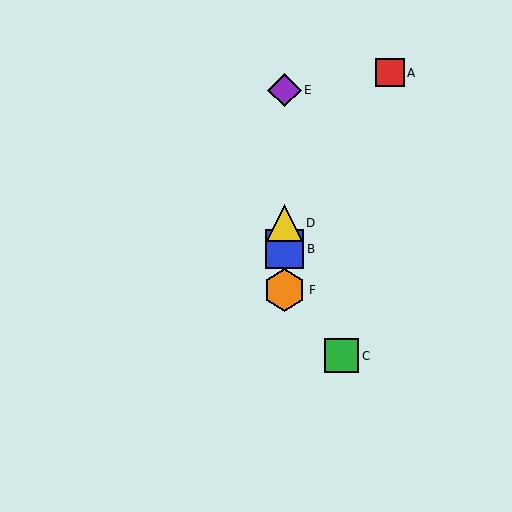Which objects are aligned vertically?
Objects B, D, E, F are aligned vertically.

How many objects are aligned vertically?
4 objects (B, D, E, F) are aligned vertically.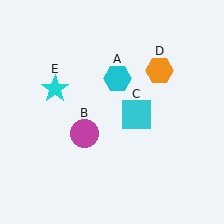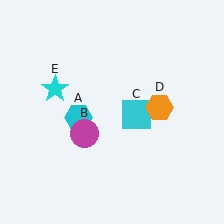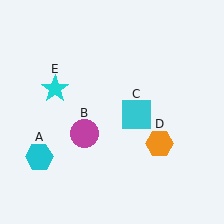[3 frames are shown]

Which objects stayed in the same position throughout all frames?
Magenta circle (object B) and cyan square (object C) and cyan star (object E) remained stationary.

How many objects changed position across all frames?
2 objects changed position: cyan hexagon (object A), orange hexagon (object D).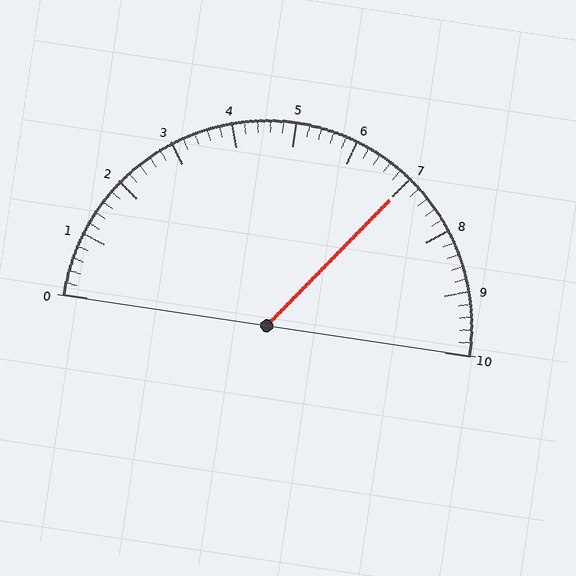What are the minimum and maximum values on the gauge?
The gauge ranges from 0 to 10.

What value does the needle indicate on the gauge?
The needle indicates approximately 7.0.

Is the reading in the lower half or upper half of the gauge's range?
The reading is in the upper half of the range (0 to 10).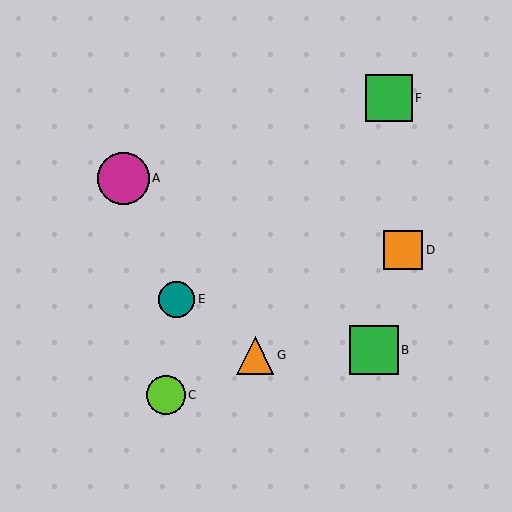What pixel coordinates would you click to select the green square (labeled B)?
Click at (374, 350) to select the green square B.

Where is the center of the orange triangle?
The center of the orange triangle is at (255, 355).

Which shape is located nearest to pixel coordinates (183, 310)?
The teal circle (labeled E) at (176, 299) is nearest to that location.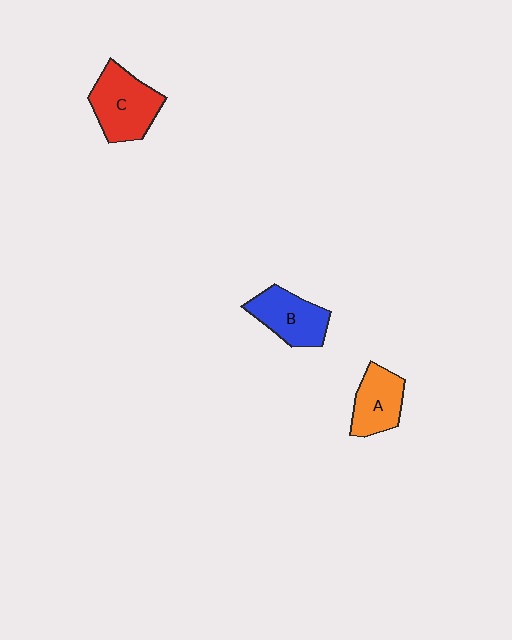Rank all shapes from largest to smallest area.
From largest to smallest: C (red), B (blue), A (orange).